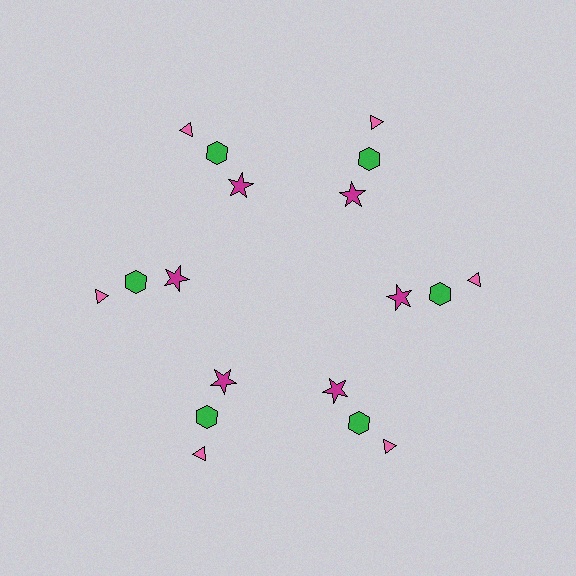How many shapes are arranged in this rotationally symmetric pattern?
There are 18 shapes, arranged in 6 groups of 3.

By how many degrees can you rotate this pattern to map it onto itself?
The pattern maps onto itself every 60 degrees of rotation.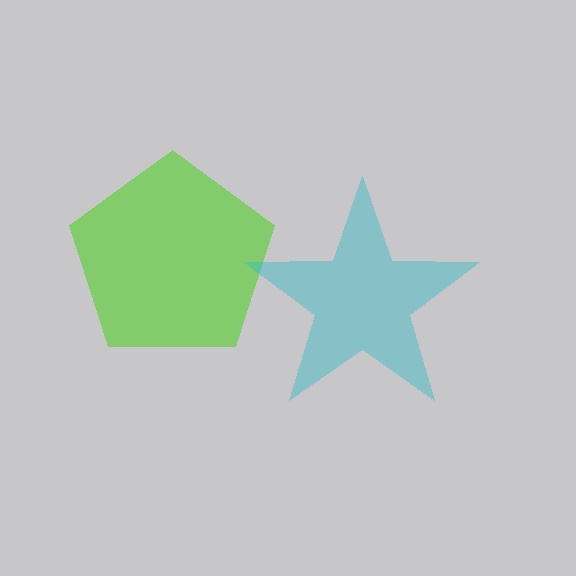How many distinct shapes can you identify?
There are 2 distinct shapes: a lime pentagon, a cyan star.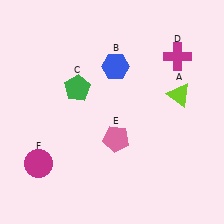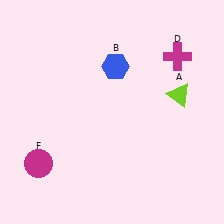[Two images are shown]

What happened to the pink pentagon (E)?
The pink pentagon (E) was removed in Image 2. It was in the bottom-right area of Image 1.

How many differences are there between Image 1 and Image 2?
There are 2 differences between the two images.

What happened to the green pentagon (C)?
The green pentagon (C) was removed in Image 2. It was in the top-left area of Image 1.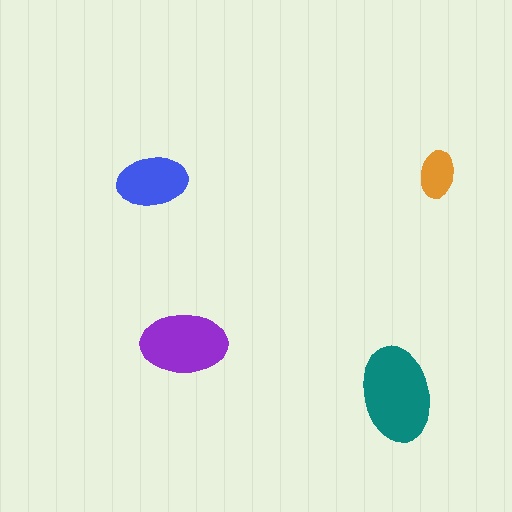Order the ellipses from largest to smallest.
the teal one, the purple one, the blue one, the orange one.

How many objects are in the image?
There are 4 objects in the image.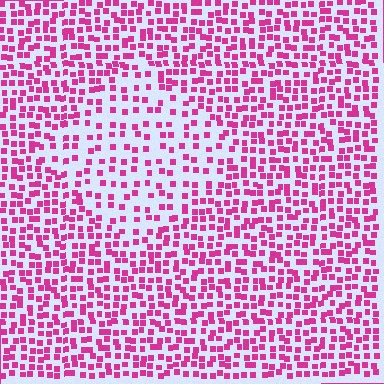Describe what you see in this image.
The image contains small magenta elements arranged at two different densities. A diamond-shaped region is visible where the elements are less densely packed than the surrounding area.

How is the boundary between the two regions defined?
The boundary is defined by a change in element density (approximately 1.9x ratio). All elements are the same color, size, and shape.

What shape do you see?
I see a diamond.